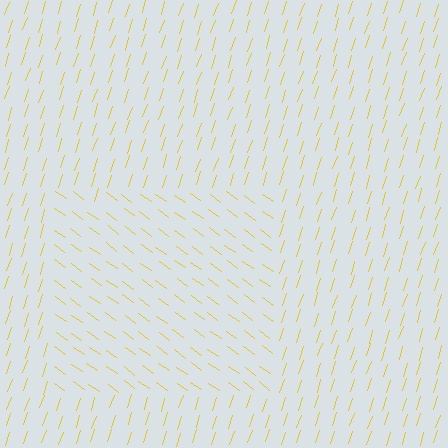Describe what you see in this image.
The image is filled with small yellow line segments. A rectangle region in the image has lines oriented differently from the surrounding lines, creating a visible texture boundary.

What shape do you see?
I see a rectangle.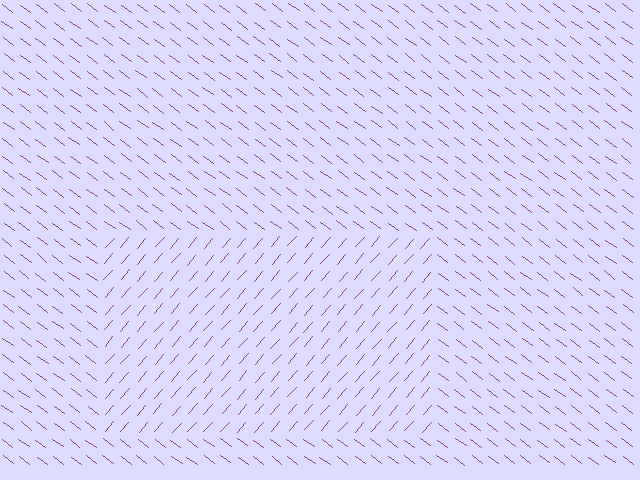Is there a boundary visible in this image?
Yes, there is a texture boundary formed by a change in line orientation.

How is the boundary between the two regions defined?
The boundary is defined purely by a change in line orientation (approximately 86 degrees difference). All lines are the same color and thickness.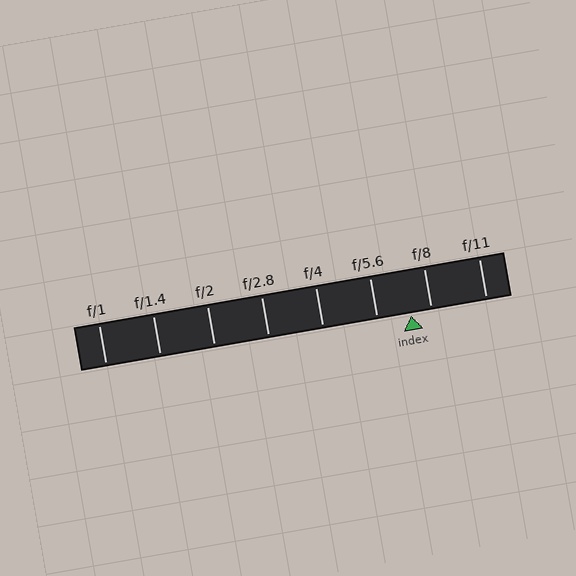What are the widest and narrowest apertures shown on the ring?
The widest aperture shown is f/1 and the narrowest is f/11.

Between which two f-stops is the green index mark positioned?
The index mark is between f/5.6 and f/8.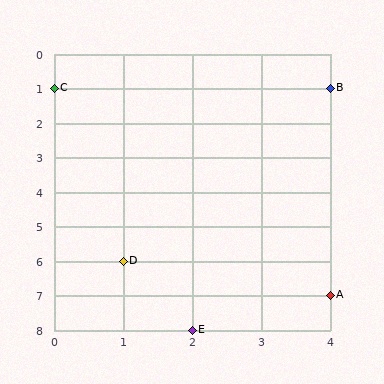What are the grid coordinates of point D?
Point D is at grid coordinates (1, 6).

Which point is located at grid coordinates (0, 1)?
Point C is at (0, 1).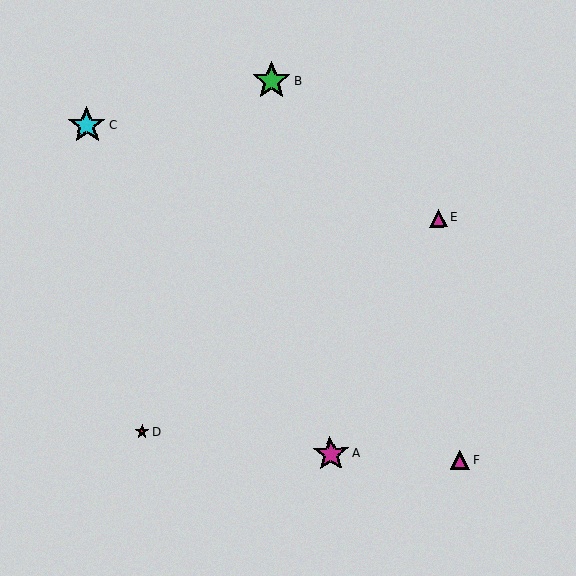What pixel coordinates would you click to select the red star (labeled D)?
Click at (142, 432) to select the red star D.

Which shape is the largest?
The green star (labeled B) is the largest.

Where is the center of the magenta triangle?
The center of the magenta triangle is at (460, 460).